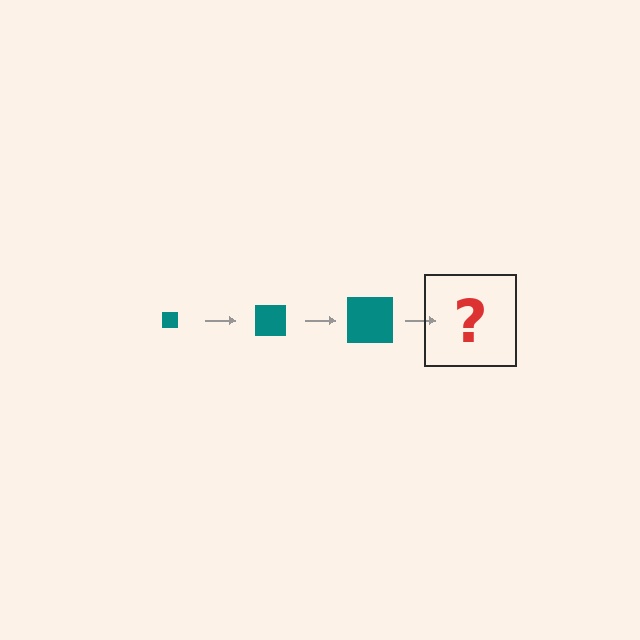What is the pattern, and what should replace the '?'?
The pattern is that the square gets progressively larger each step. The '?' should be a teal square, larger than the previous one.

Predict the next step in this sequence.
The next step is a teal square, larger than the previous one.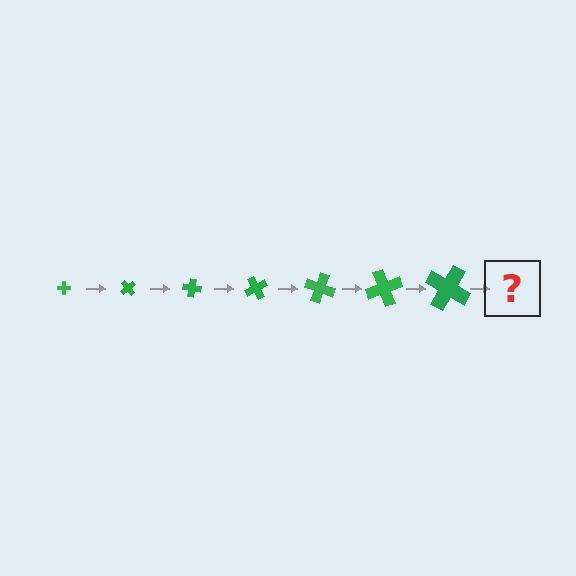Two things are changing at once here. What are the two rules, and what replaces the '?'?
The two rules are that the cross grows larger each step and it rotates 50 degrees each step. The '?' should be a cross, larger than the previous one and rotated 350 degrees from the start.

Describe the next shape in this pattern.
It should be a cross, larger than the previous one and rotated 350 degrees from the start.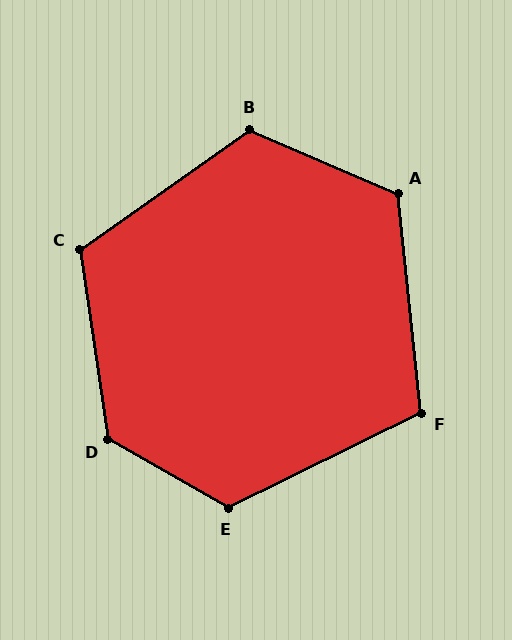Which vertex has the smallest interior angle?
F, at approximately 110 degrees.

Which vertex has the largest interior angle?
D, at approximately 128 degrees.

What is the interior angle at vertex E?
Approximately 124 degrees (obtuse).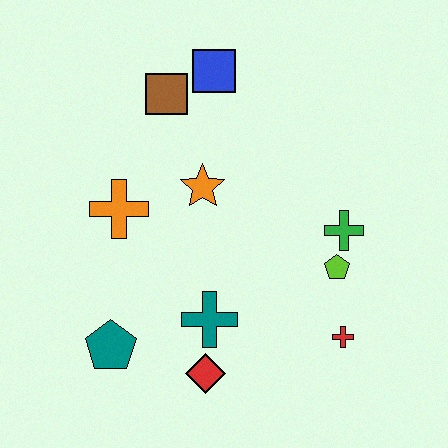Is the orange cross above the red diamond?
Yes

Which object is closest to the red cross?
The lime pentagon is closest to the red cross.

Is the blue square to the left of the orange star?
No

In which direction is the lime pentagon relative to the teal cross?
The lime pentagon is to the right of the teal cross.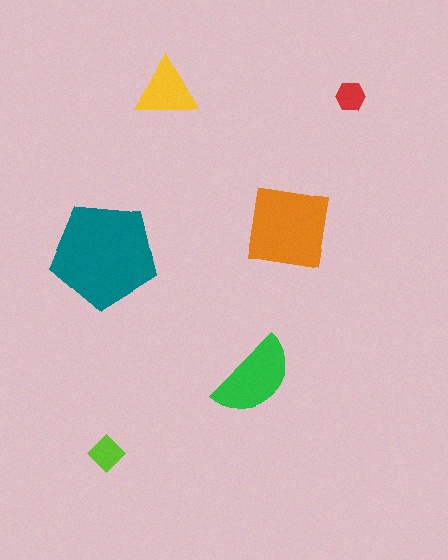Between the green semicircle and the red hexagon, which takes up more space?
The green semicircle.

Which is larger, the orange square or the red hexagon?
The orange square.